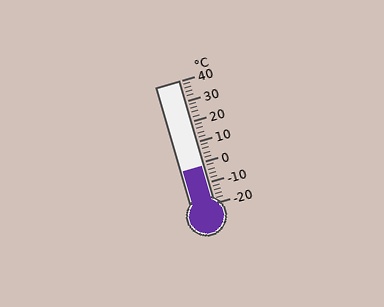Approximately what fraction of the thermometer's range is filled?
The thermometer is filled to approximately 30% of its range.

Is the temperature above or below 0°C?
The temperature is below 0°C.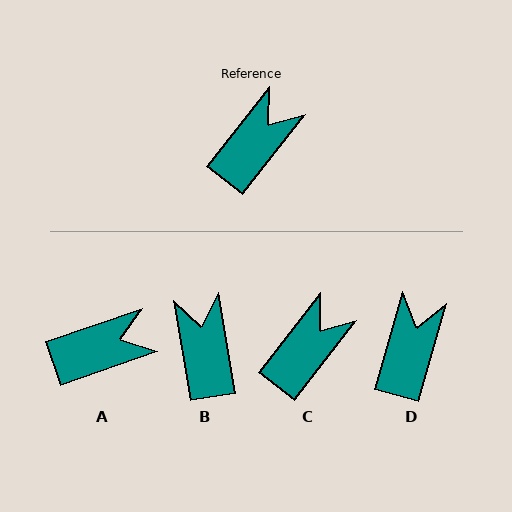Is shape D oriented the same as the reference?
No, it is off by about 22 degrees.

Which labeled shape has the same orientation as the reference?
C.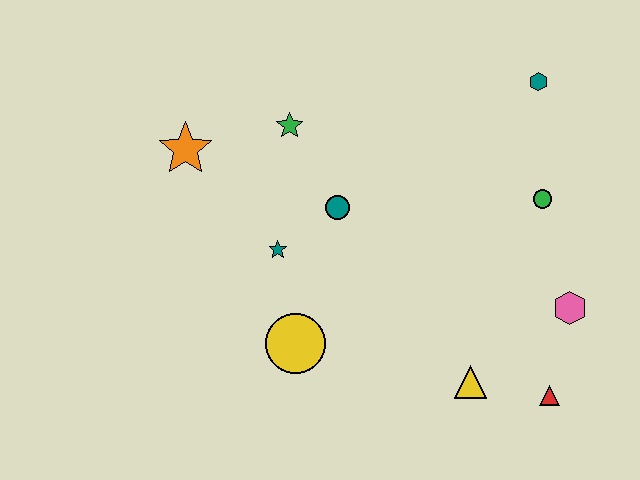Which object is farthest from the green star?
The red triangle is farthest from the green star.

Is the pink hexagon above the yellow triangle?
Yes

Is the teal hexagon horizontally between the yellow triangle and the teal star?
No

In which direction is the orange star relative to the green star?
The orange star is to the left of the green star.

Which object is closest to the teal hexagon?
The green circle is closest to the teal hexagon.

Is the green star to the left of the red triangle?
Yes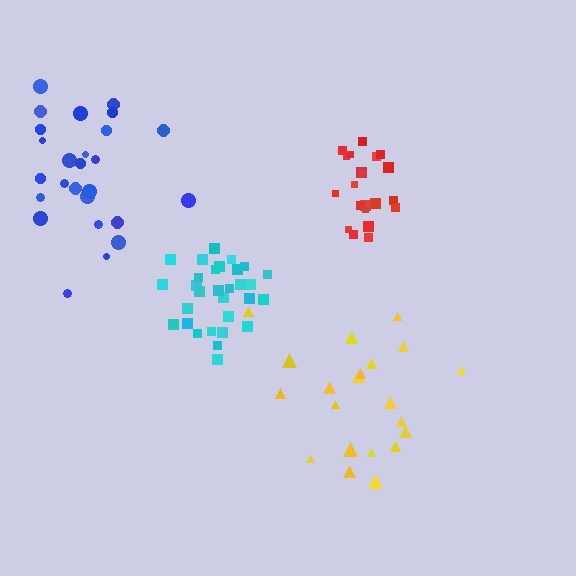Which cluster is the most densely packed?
Cyan.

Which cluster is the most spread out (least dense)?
Blue.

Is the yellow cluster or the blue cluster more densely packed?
Yellow.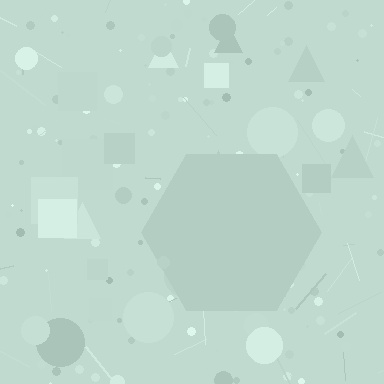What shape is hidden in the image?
A hexagon is hidden in the image.